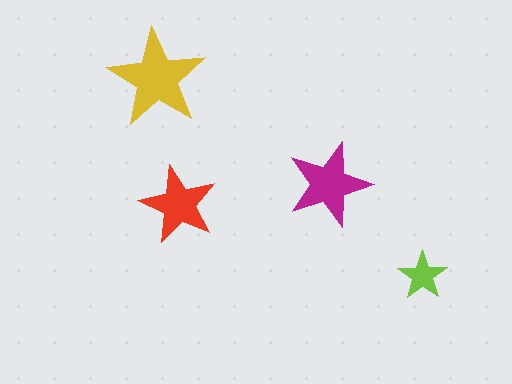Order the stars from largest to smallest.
the yellow one, the magenta one, the red one, the lime one.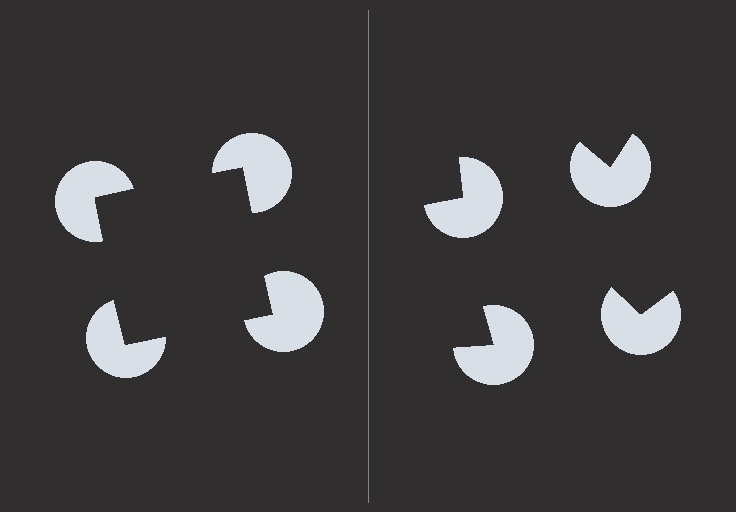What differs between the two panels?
The pac-man discs are positioned identically on both sides; only the wedge orientations differ. On the left they align to a square; on the right they are misaligned.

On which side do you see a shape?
An illusory square appears on the left side. On the right side the wedge cuts are rotated, so no coherent shape forms.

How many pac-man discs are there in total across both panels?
8 — 4 on each side.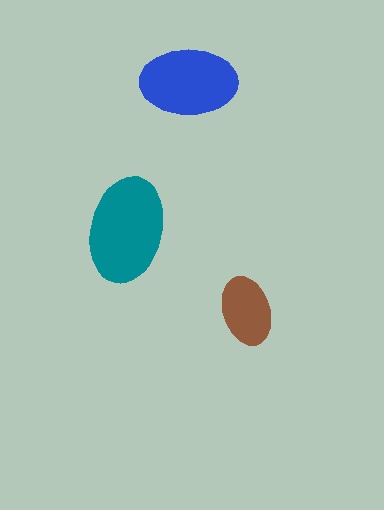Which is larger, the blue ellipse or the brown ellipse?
The blue one.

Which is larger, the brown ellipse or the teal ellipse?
The teal one.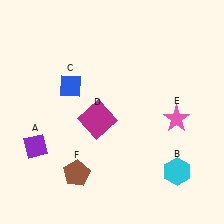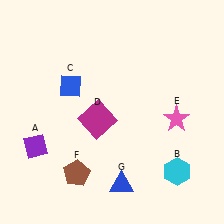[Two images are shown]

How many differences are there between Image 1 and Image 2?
There is 1 difference between the two images.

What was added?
A blue triangle (G) was added in Image 2.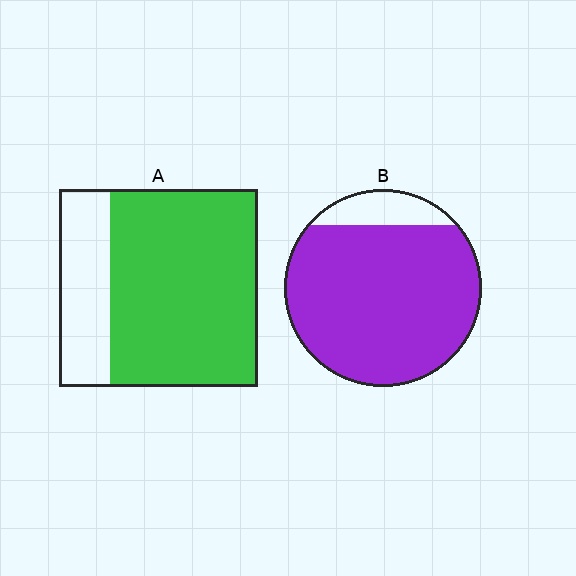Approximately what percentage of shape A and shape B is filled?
A is approximately 75% and B is approximately 90%.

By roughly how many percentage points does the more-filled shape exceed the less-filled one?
By roughly 15 percentage points (B over A).